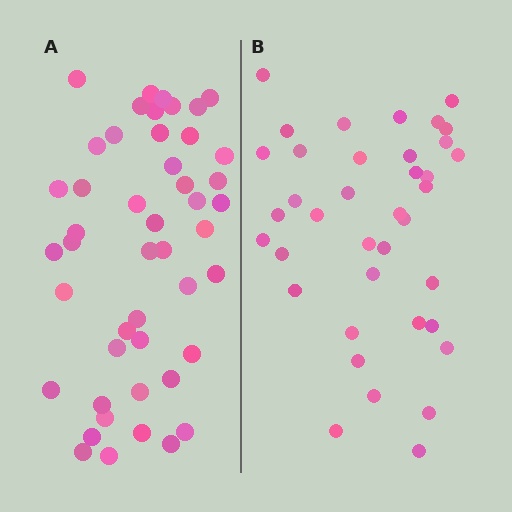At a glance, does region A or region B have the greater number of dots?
Region A (the left region) has more dots.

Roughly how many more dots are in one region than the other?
Region A has roughly 8 or so more dots than region B.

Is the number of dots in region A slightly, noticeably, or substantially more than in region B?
Region A has only slightly more — the two regions are fairly close. The ratio is roughly 1.2 to 1.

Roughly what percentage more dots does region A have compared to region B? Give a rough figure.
About 25% more.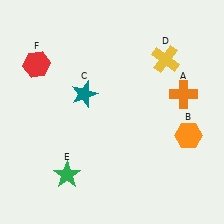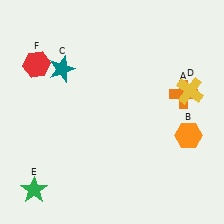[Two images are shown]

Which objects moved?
The objects that moved are: the teal star (C), the yellow cross (D), the green star (E).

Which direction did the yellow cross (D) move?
The yellow cross (D) moved down.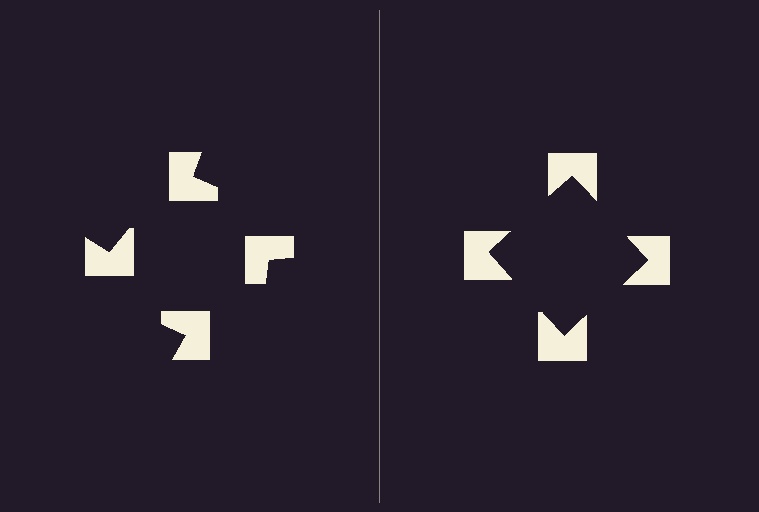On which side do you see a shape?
An illusory square appears on the right side. On the left side the wedge cuts are rotated, so no coherent shape forms.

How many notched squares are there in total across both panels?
8 — 4 on each side.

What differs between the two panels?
The notched squares are positioned identically on both sides; only the wedge orientations differ. On the right they align to a square; on the left they are misaligned.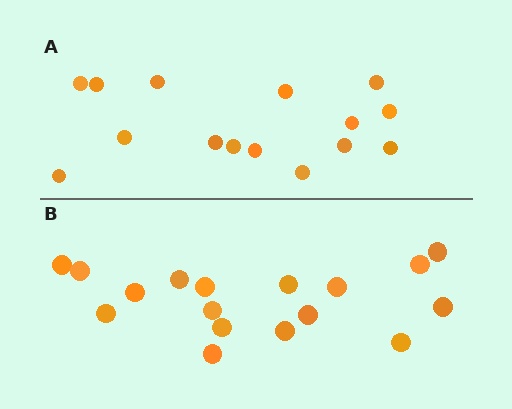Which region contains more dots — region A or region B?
Region B (the bottom region) has more dots.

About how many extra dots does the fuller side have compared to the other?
Region B has just a few more — roughly 2 or 3 more dots than region A.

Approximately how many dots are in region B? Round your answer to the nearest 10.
About 20 dots. (The exact count is 17, which rounds to 20.)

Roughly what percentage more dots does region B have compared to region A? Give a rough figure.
About 15% more.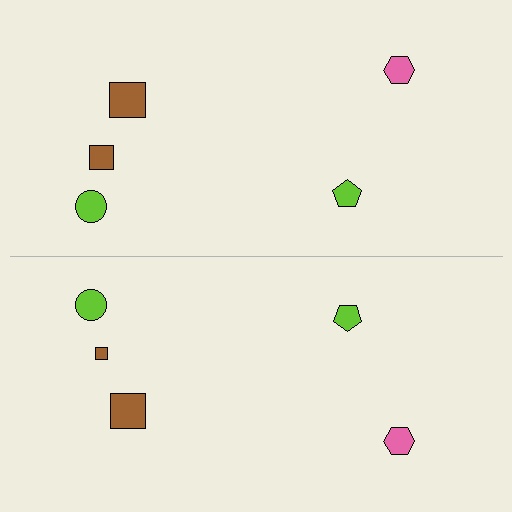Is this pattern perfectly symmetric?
No, the pattern is not perfectly symmetric. The brown square on the bottom side has a different size than its mirror counterpart.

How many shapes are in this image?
There are 10 shapes in this image.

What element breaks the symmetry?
The brown square on the bottom side has a different size than its mirror counterpart.